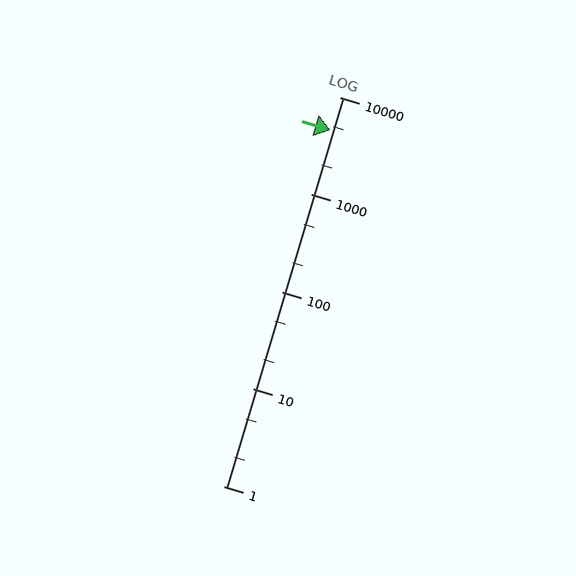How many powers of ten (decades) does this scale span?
The scale spans 4 decades, from 1 to 10000.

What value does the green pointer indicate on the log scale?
The pointer indicates approximately 4600.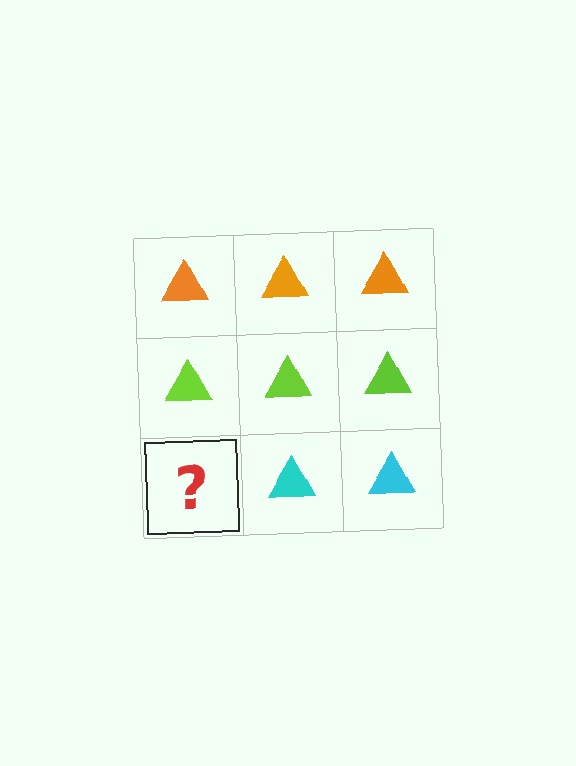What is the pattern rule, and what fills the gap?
The rule is that each row has a consistent color. The gap should be filled with a cyan triangle.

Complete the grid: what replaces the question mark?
The question mark should be replaced with a cyan triangle.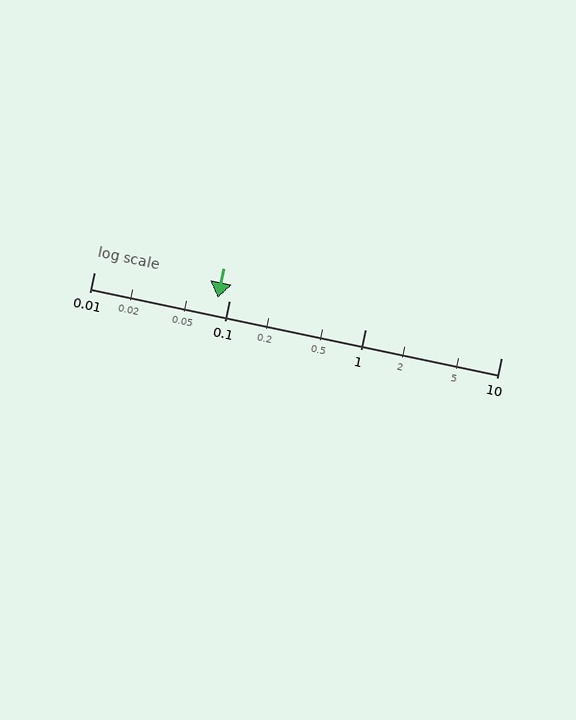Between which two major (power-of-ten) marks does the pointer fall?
The pointer is between 0.01 and 0.1.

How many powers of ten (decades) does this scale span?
The scale spans 3 decades, from 0.01 to 10.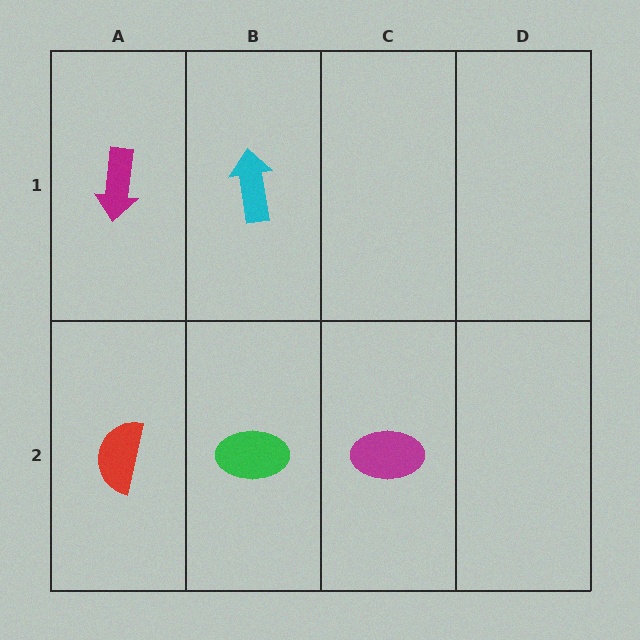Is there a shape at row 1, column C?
No, that cell is empty.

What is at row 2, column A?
A red semicircle.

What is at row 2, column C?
A magenta ellipse.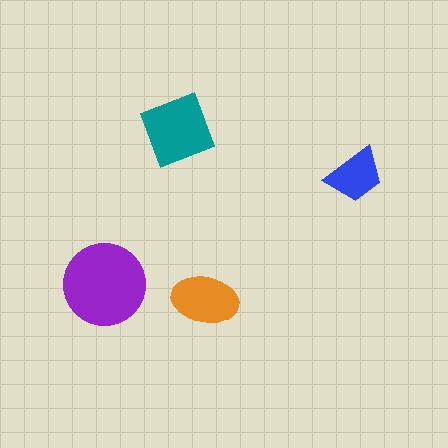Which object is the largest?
The purple circle.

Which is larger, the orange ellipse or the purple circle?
The purple circle.